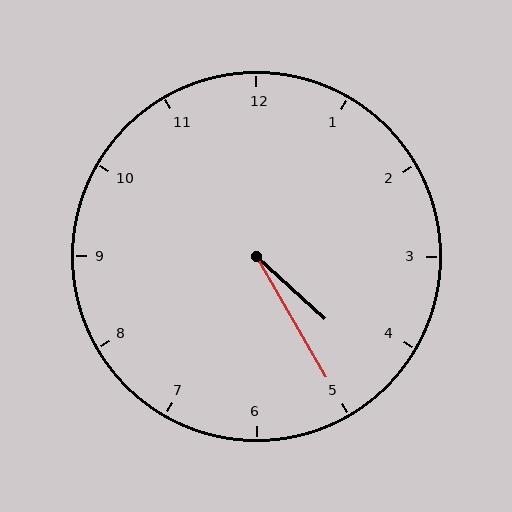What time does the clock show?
4:25.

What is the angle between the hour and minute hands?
Approximately 18 degrees.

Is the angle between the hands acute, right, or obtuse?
It is acute.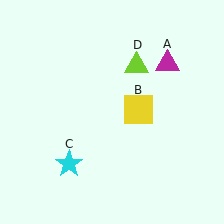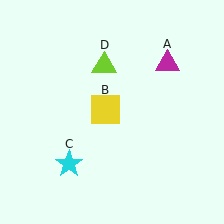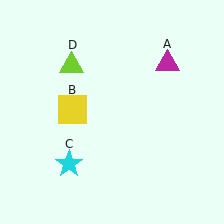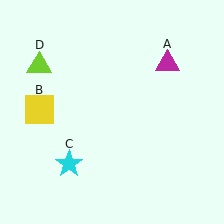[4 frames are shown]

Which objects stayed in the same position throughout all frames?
Magenta triangle (object A) and cyan star (object C) remained stationary.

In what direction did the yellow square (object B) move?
The yellow square (object B) moved left.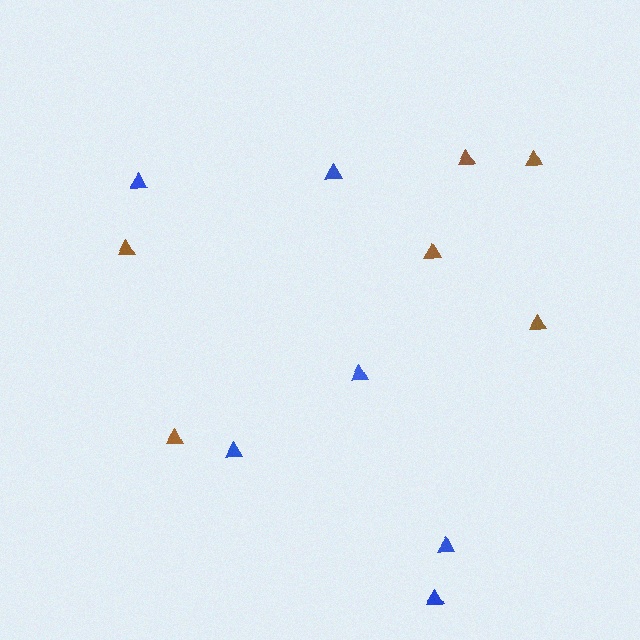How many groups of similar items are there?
There are 2 groups: one group of brown triangles (6) and one group of blue triangles (6).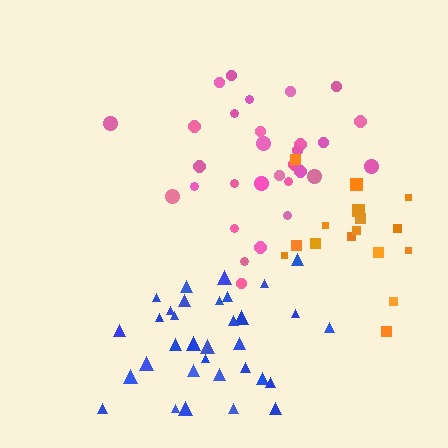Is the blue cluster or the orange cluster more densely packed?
Blue.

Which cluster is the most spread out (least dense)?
Orange.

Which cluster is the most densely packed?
Pink.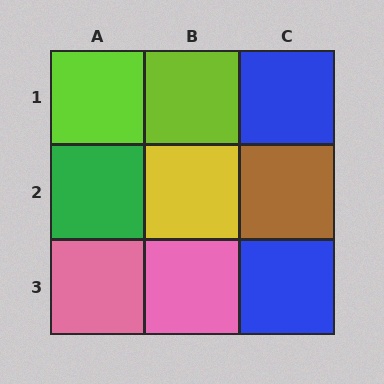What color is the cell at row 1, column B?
Lime.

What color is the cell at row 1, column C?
Blue.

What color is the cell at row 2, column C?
Brown.